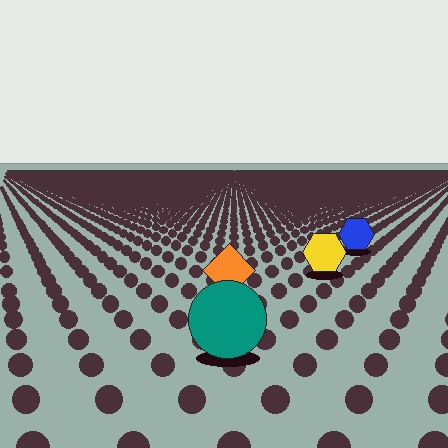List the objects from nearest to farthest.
From nearest to farthest: the teal circle, the orange diamond, the yellow hexagon, the blue hexagon.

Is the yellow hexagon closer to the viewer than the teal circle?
No. The teal circle is closer — you can tell from the texture gradient: the ground texture is coarser near it.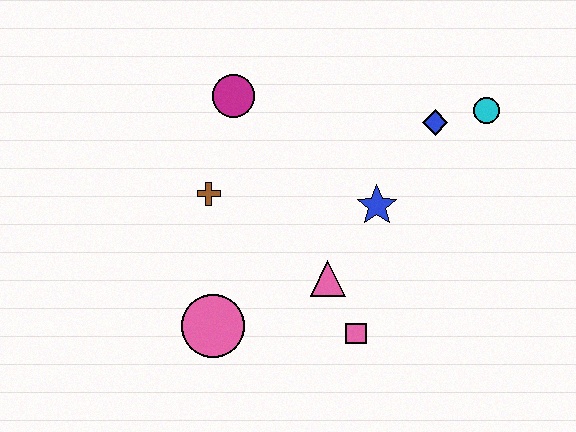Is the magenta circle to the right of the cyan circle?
No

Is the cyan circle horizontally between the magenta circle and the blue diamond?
No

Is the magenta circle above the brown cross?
Yes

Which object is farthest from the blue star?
The pink circle is farthest from the blue star.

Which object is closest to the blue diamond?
The cyan circle is closest to the blue diamond.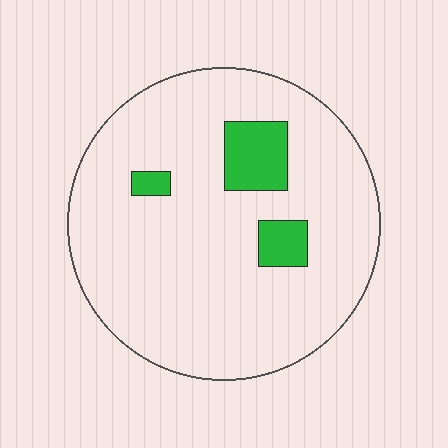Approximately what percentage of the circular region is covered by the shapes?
Approximately 10%.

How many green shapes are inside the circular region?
3.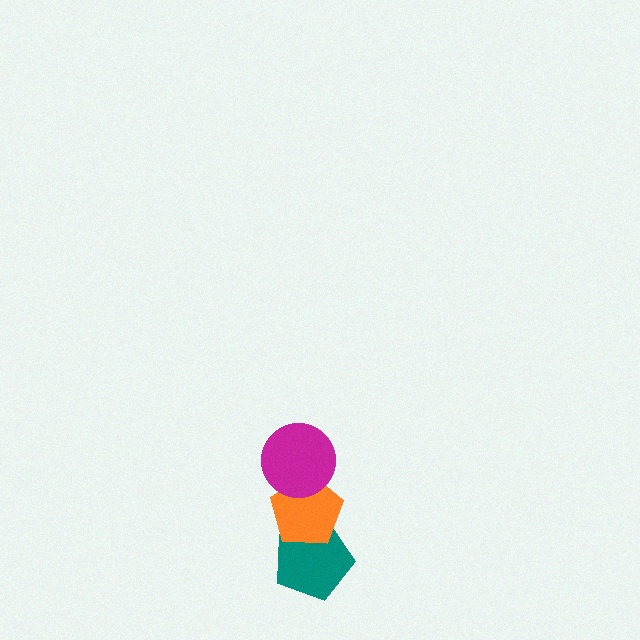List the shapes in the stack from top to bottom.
From top to bottom: the magenta circle, the orange pentagon, the teal pentagon.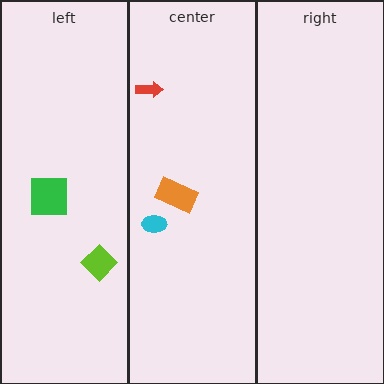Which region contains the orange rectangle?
The center region.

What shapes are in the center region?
The orange rectangle, the cyan ellipse, the red arrow.